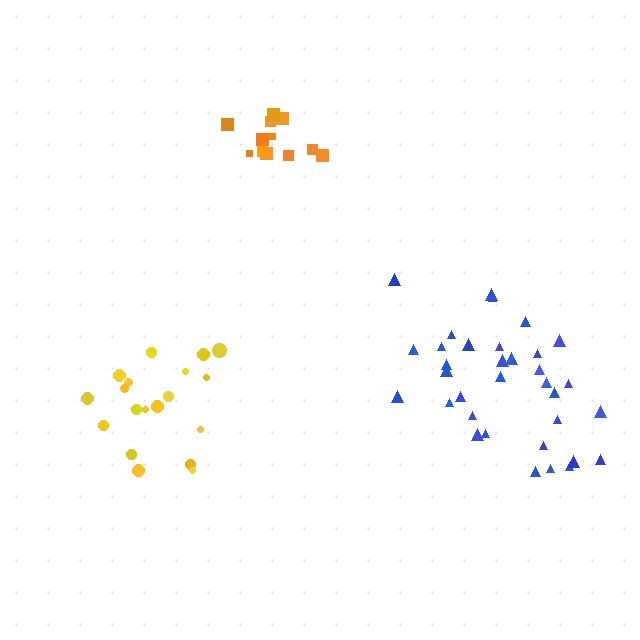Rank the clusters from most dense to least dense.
orange, yellow, blue.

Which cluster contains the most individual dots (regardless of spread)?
Blue (34).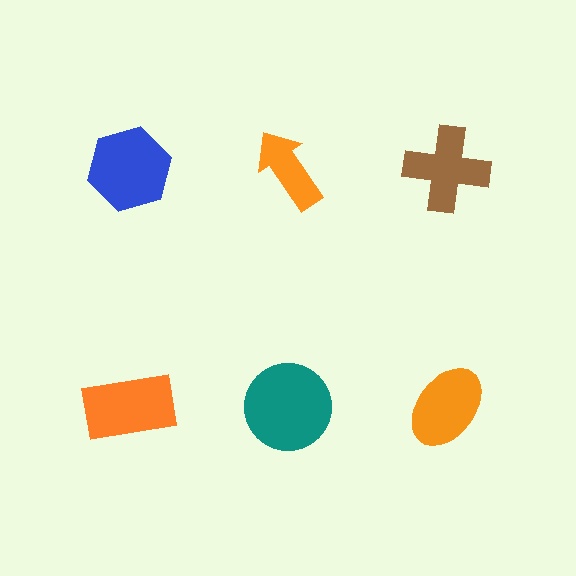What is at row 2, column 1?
An orange rectangle.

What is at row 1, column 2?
An orange arrow.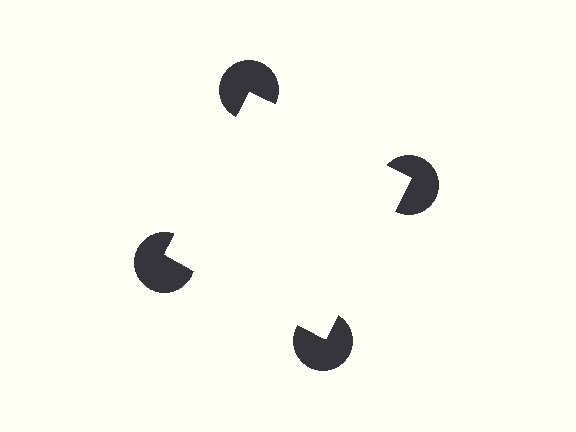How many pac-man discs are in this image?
There are 4 — one at each vertex of the illusory square.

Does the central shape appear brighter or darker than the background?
It typically appears slightly brighter than the background, even though no actual brightness change is drawn.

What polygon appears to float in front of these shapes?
An illusory square — its edges are inferred from the aligned wedge cuts in the pac-man discs, not physically drawn.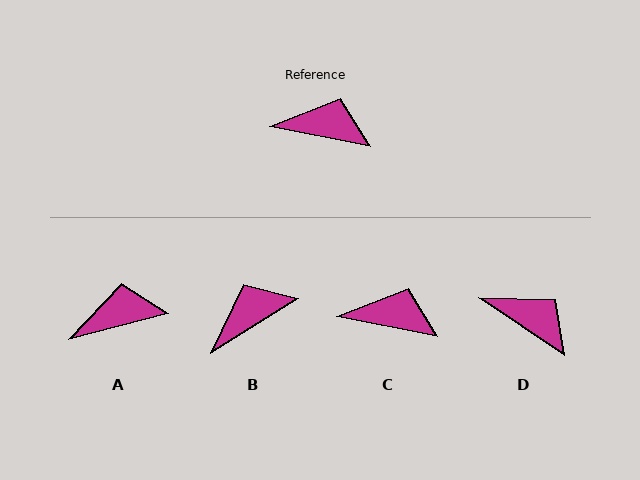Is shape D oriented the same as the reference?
No, it is off by about 23 degrees.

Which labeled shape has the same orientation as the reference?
C.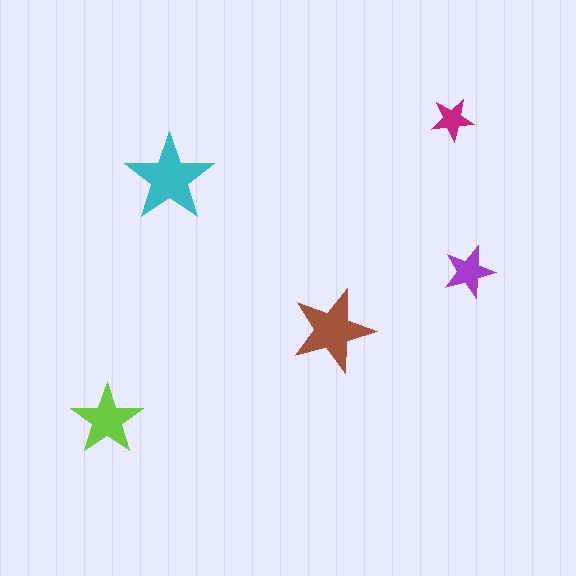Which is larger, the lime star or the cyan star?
The cyan one.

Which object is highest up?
The magenta star is topmost.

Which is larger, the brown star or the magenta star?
The brown one.